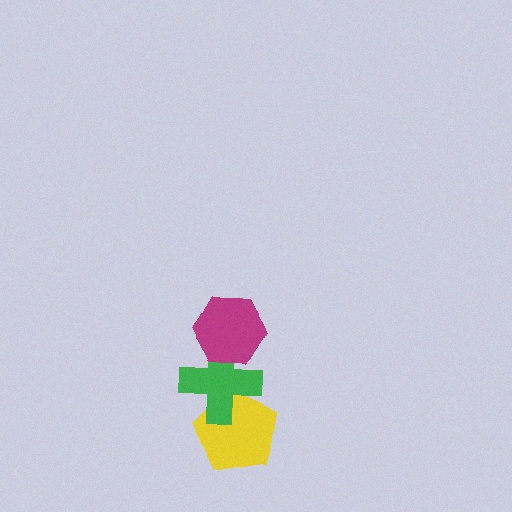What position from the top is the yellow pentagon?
The yellow pentagon is 3rd from the top.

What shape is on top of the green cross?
The magenta hexagon is on top of the green cross.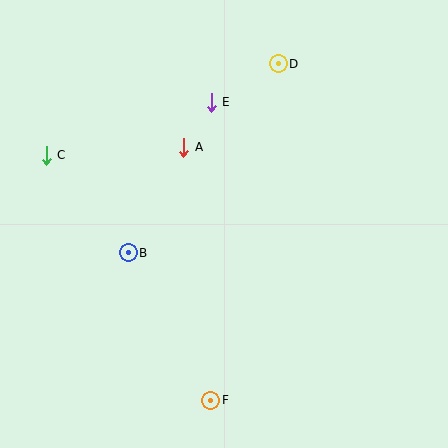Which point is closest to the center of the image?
Point A at (184, 147) is closest to the center.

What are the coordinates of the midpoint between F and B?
The midpoint between F and B is at (169, 326).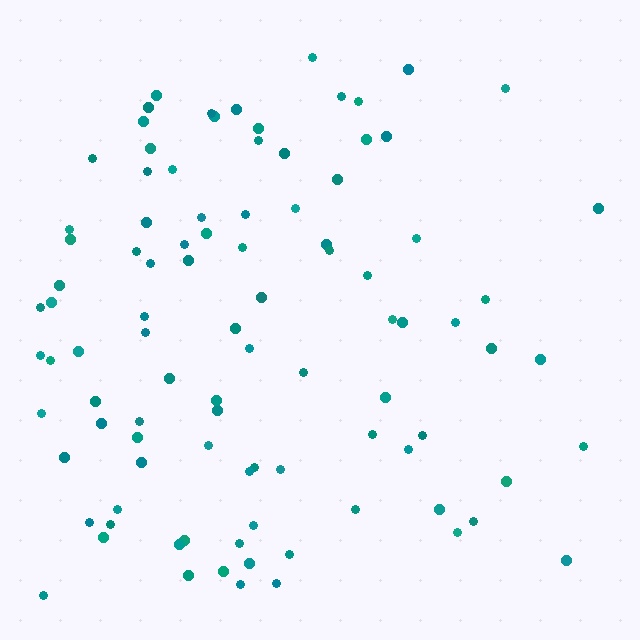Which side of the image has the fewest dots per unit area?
The right.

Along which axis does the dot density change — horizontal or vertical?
Horizontal.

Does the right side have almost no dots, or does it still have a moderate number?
Still a moderate number, just noticeably fewer than the left.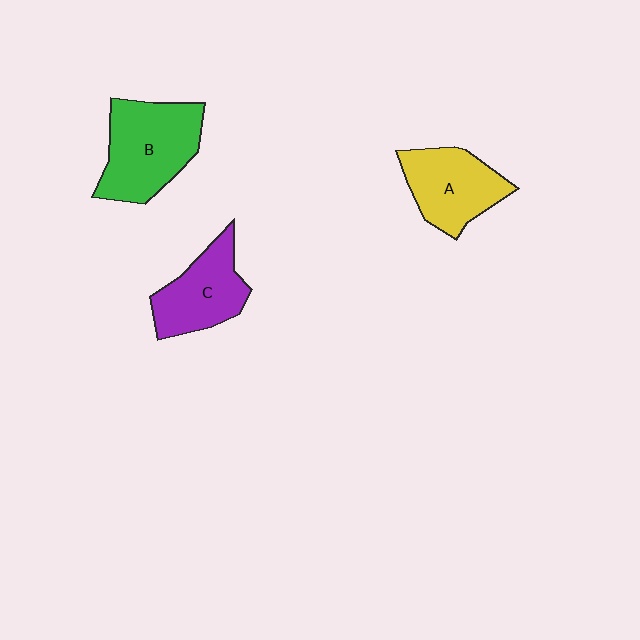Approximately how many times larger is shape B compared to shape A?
Approximately 1.3 times.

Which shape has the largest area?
Shape B (green).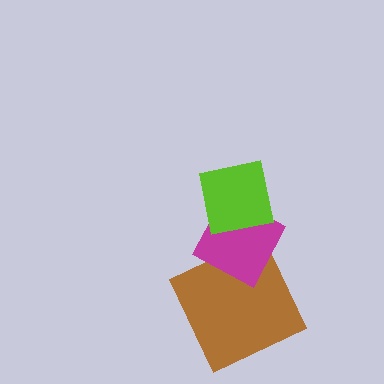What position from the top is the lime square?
The lime square is 1st from the top.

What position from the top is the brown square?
The brown square is 3rd from the top.